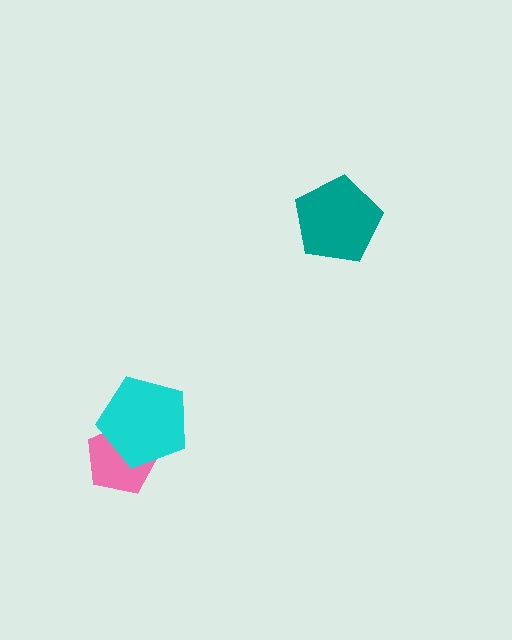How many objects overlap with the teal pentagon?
0 objects overlap with the teal pentagon.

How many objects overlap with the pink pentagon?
1 object overlaps with the pink pentagon.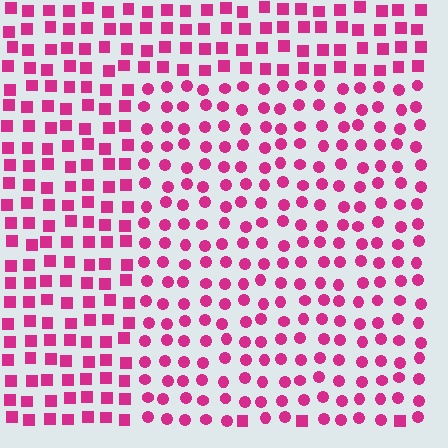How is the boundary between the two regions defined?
The boundary is defined by a change in element shape: circles inside vs. squares outside. All elements share the same color and spacing.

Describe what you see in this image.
The image is filled with small magenta elements arranged in a uniform grid. A rectangle-shaped region contains circles, while the surrounding area contains squares. The boundary is defined purely by the change in element shape.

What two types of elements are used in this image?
The image uses circles inside the rectangle region and squares outside it.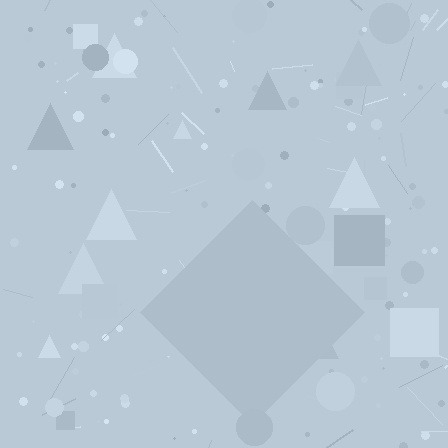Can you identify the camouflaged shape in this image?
The camouflaged shape is a diamond.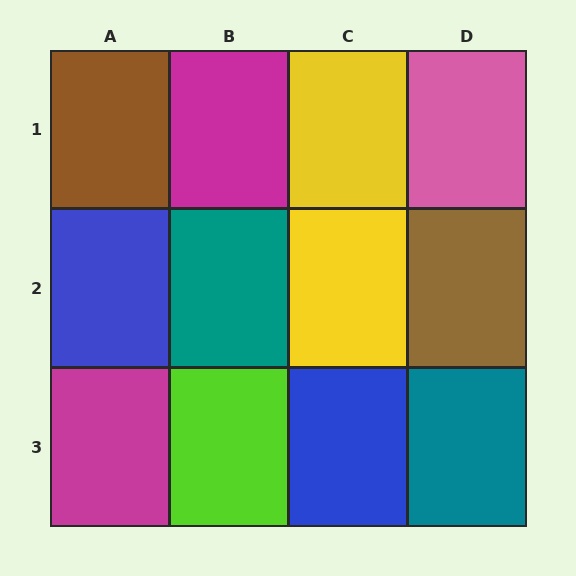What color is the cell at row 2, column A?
Blue.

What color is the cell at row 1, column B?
Magenta.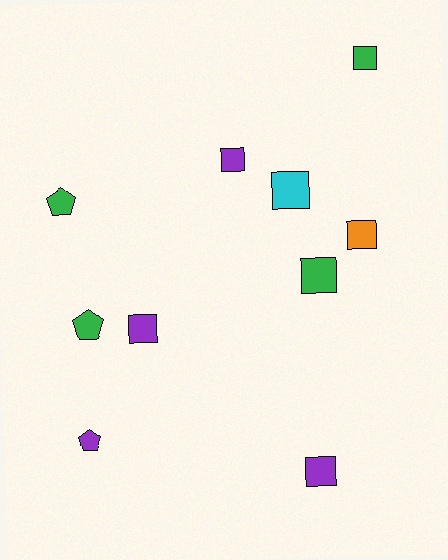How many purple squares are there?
There are 3 purple squares.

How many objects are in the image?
There are 10 objects.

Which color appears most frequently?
Green, with 4 objects.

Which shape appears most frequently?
Square, with 7 objects.